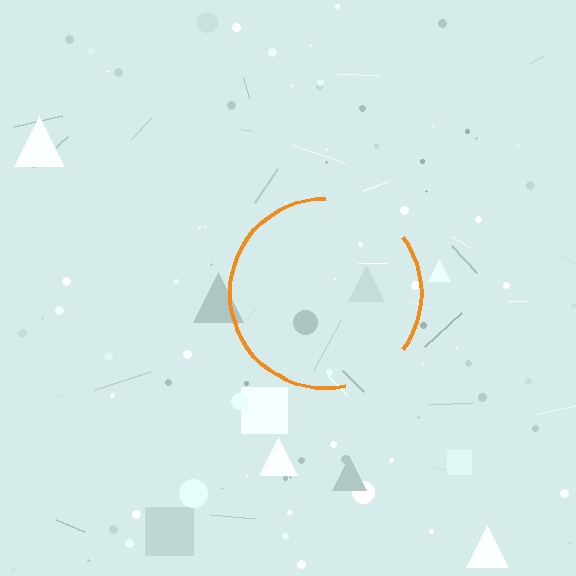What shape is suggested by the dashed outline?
The dashed outline suggests a circle.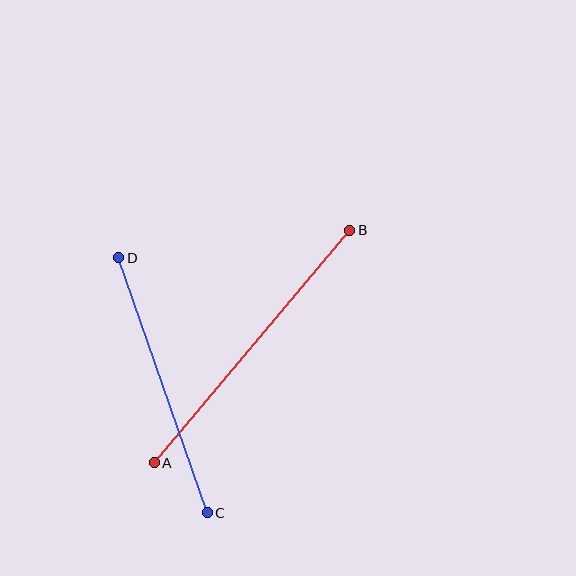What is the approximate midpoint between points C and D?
The midpoint is at approximately (163, 385) pixels.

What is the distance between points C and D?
The distance is approximately 270 pixels.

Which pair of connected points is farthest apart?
Points A and B are farthest apart.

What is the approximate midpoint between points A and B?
The midpoint is at approximately (252, 346) pixels.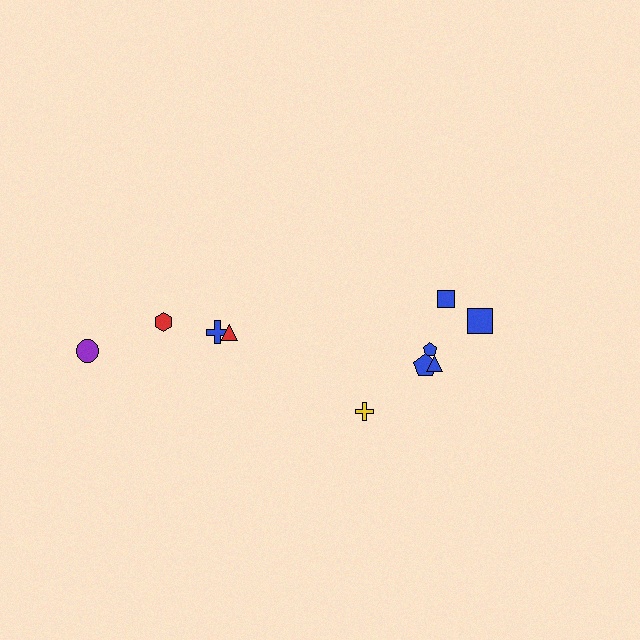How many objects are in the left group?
There are 4 objects.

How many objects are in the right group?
There are 6 objects.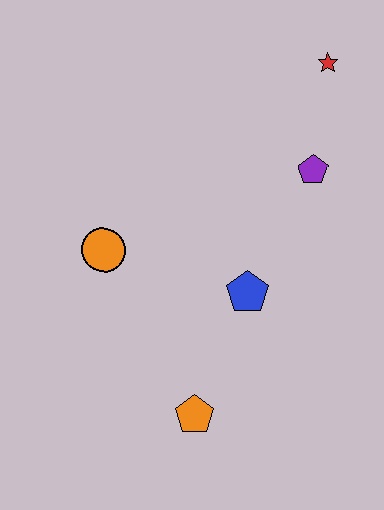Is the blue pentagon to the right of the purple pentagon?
No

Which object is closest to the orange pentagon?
The blue pentagon is closest to the orange pentagon.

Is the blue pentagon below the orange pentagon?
No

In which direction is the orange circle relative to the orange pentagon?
The orange circle is above the orange pentagon.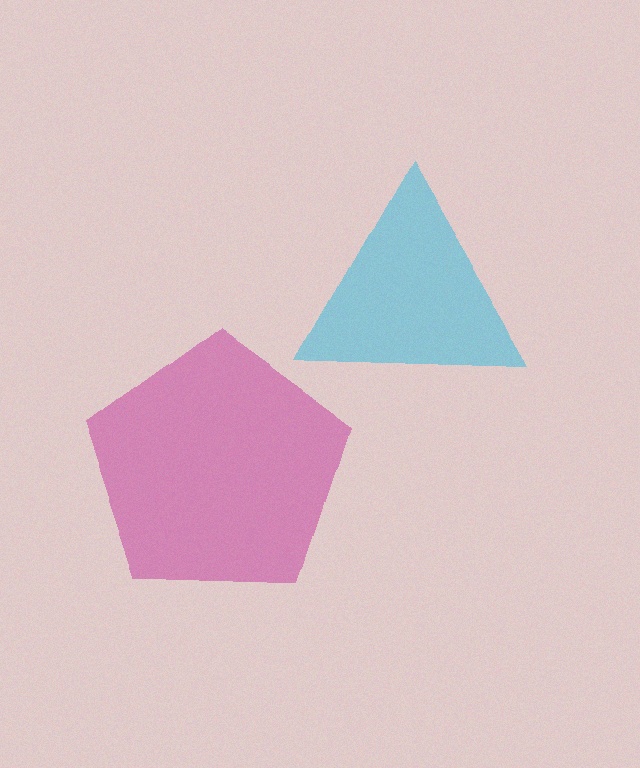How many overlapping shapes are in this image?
There are 2 overlapping shapes in the image.